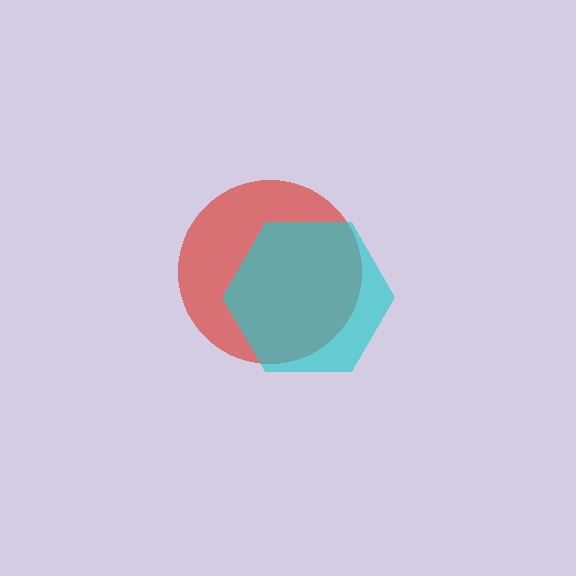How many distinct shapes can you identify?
There are 2 distinct shapes: a red circle, a cyan hexagon.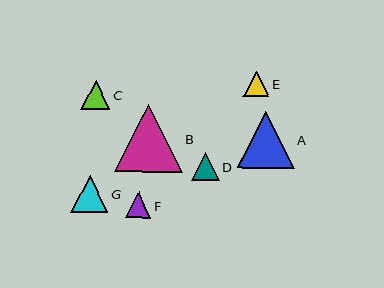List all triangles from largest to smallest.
From largest to smallest: B, A, G, C, D, F, E.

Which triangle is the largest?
Triangle B is the largest with a size of approximately 68 pixels.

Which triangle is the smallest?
Triangle E is the smallest with a size of approximately 25 pixels.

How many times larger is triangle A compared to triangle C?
Triangle A is approximately 2.0 times the size of triangle C.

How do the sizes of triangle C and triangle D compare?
Triangle C and triangle D are approximately the same size.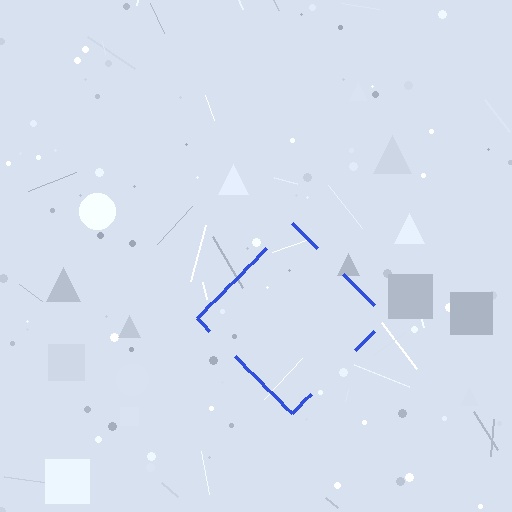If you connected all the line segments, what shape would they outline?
They would outline a diamond.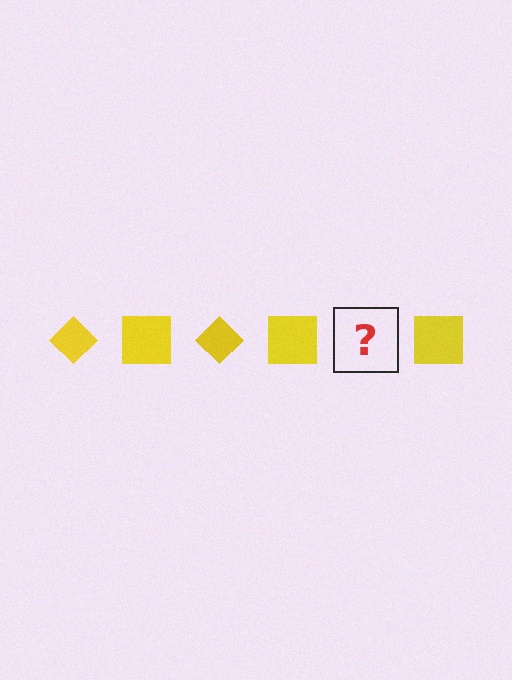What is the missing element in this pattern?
The missing element is a yellow diamond.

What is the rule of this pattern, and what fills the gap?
The rule is that the pattern cycles through diamond, square shapes in yellow. The gap should be filled with a yellow diamond.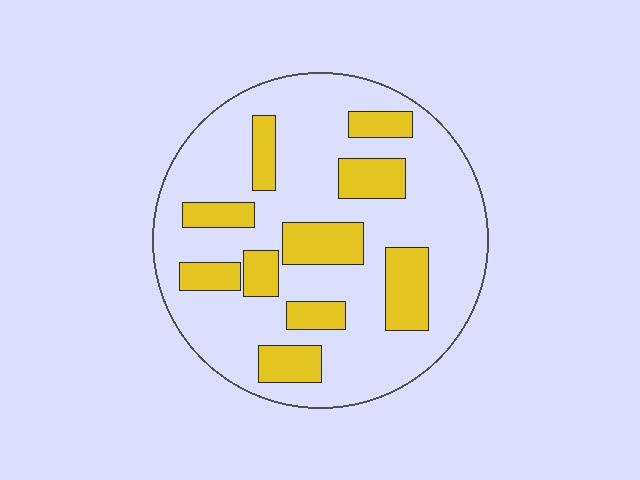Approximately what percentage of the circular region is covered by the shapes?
Approximately 25%.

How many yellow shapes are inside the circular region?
10.